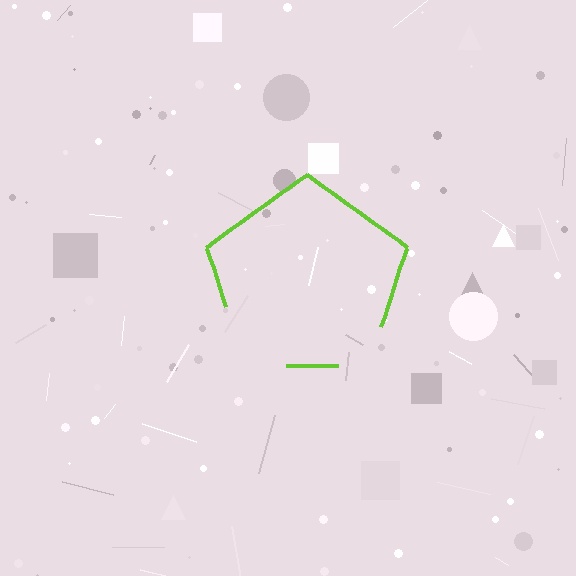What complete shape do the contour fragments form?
The contour fragments form a pentagon.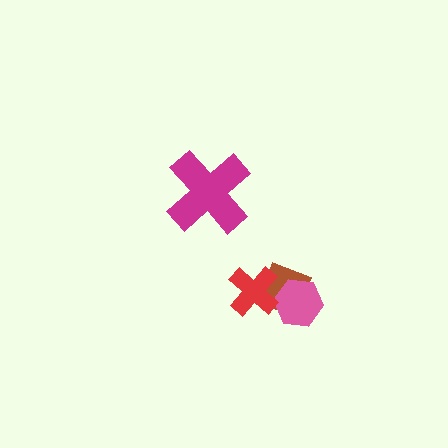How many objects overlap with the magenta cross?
0 objects overlap with the magenta cross.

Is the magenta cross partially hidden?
No, no other shape covers it.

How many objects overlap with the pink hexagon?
2 objects overlap with the pink hexagon.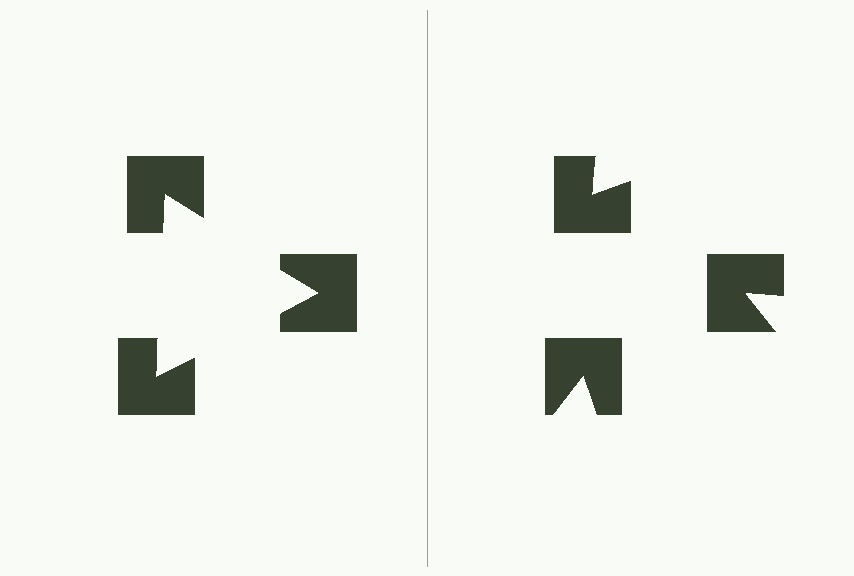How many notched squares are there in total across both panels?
6 — 3 on each side.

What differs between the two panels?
The notched squares are positioned identically on both sides; only the wedge orientations differ. On the left they align to a triangle; on the right they are misaligned.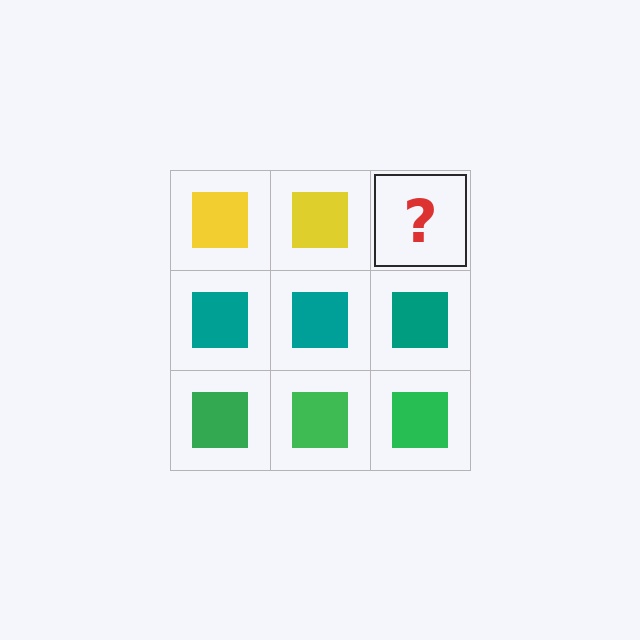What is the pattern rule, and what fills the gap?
The rule is that each row has a consistent color. The gap should be filled with a yellow square.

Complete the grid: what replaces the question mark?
The question mark should be replaced with a yellow square.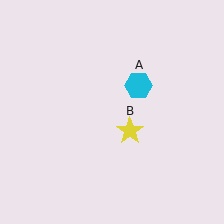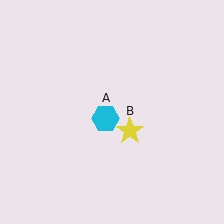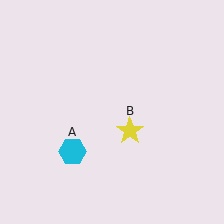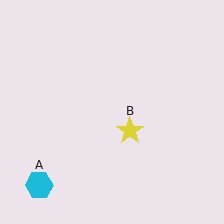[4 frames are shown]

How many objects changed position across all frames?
1 object changed position: cyan hexagon (object A).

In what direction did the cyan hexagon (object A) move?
The cyan hexagon (object A) moved down and to the left.